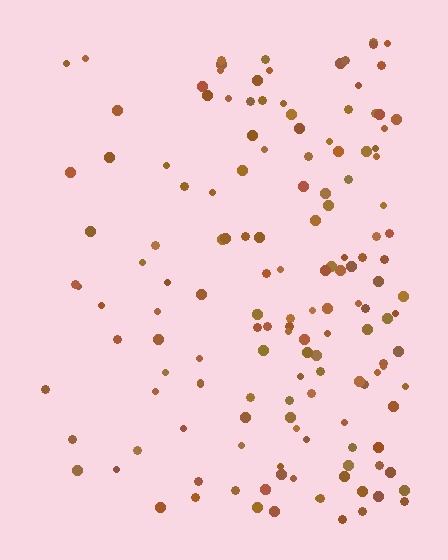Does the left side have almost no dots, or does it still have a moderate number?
Still a moderate number, just noticeably fewer than the right.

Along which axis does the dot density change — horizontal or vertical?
Horizontal.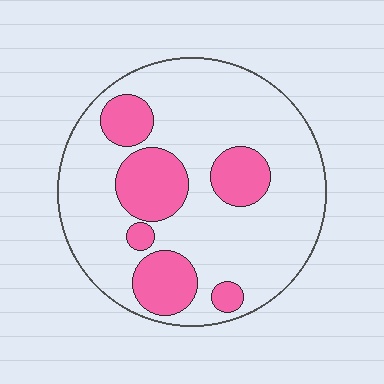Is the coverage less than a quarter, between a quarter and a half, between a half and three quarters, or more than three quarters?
Between a quarter and a half.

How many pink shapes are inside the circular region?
6.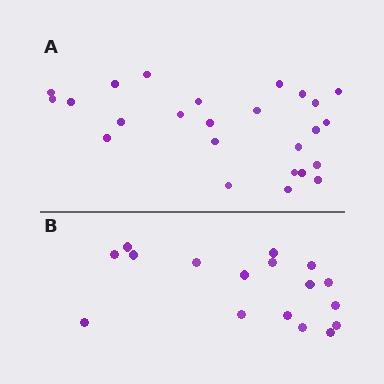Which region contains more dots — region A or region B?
Region A (the top region) has more dots.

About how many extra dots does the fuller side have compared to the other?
Region A has roughly 8 or so more dots than region B.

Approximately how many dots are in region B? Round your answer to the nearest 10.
About 20 dots. (The exact count is 17, which rounds to 20.)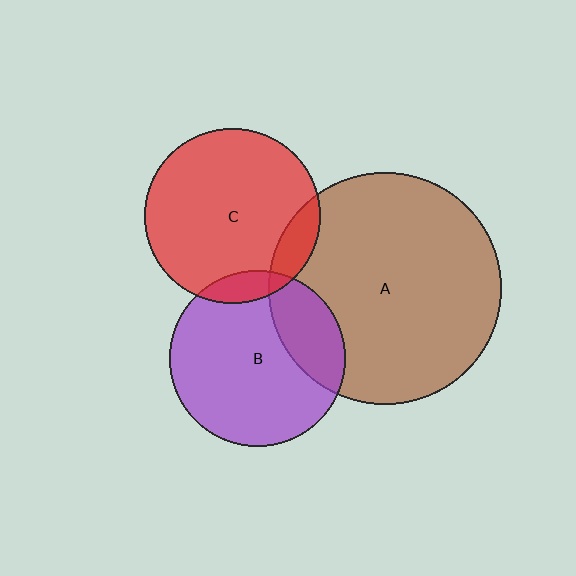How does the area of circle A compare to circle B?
Approximately 1.7 times.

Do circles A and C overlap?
Yes.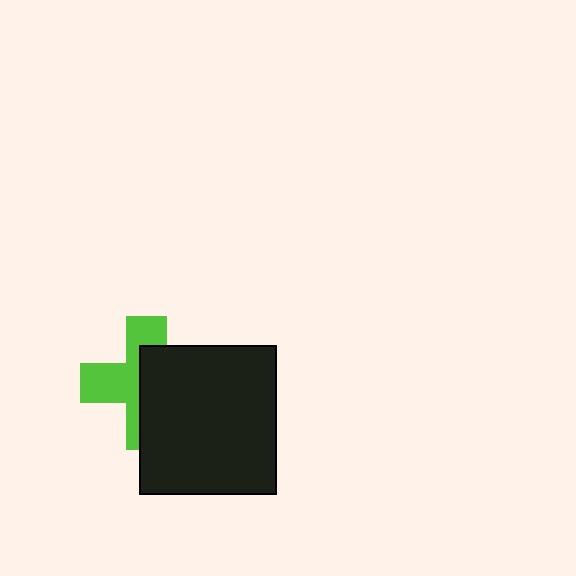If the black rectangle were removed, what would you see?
You would see the complete lime cross.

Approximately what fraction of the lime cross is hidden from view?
Roughly 51% of the lime cross is hidden behind the black rectangle.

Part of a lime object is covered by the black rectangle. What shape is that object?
It is a cross.